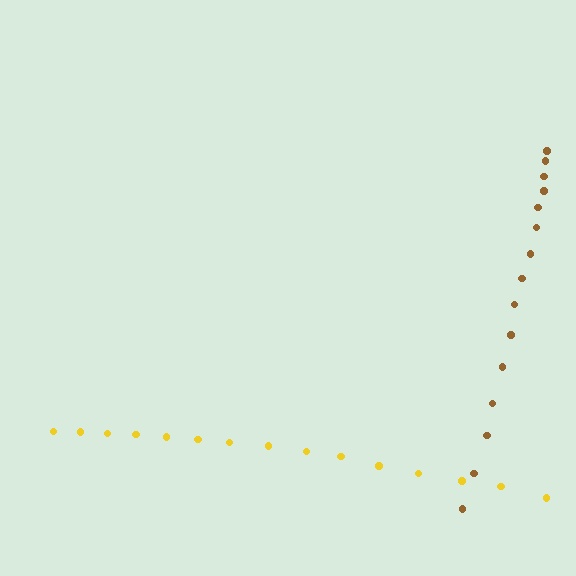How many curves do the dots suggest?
There are 2 distinct paths.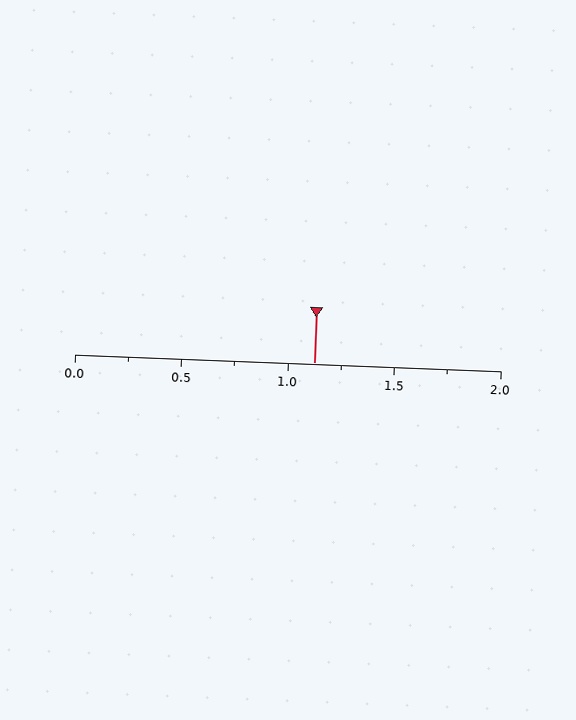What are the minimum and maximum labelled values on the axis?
The axis runs from 0.0 to 2.0.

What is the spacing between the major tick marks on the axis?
The major ticks are spaced 0.5 apart.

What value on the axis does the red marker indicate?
The marker indicates approximately 1.12.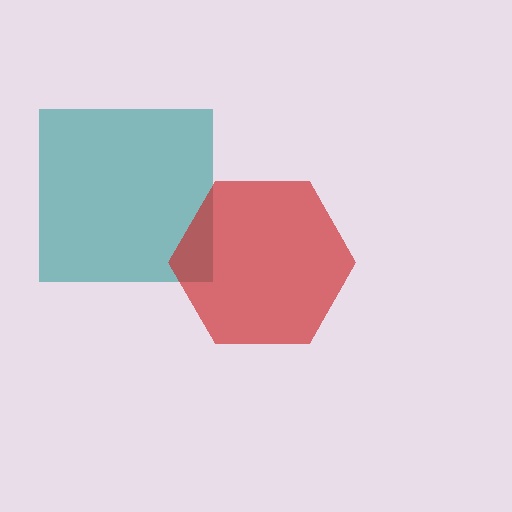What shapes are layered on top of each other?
The layered shapes are: a teal square, a red hexagon.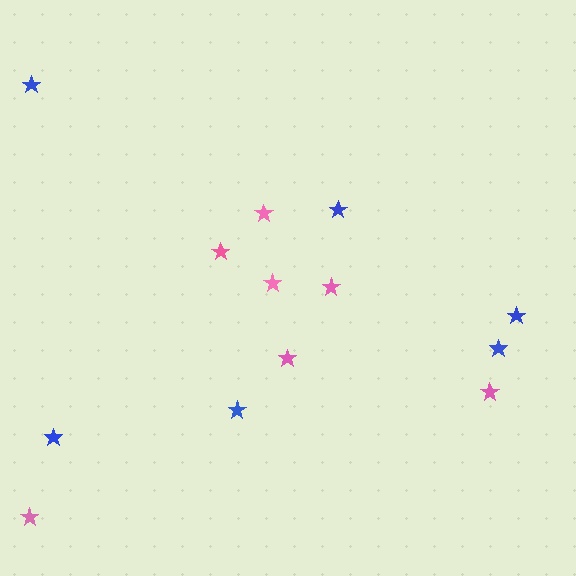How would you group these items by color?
There are 2 groups: one group of blue stars (6) and one group of pink stars (7).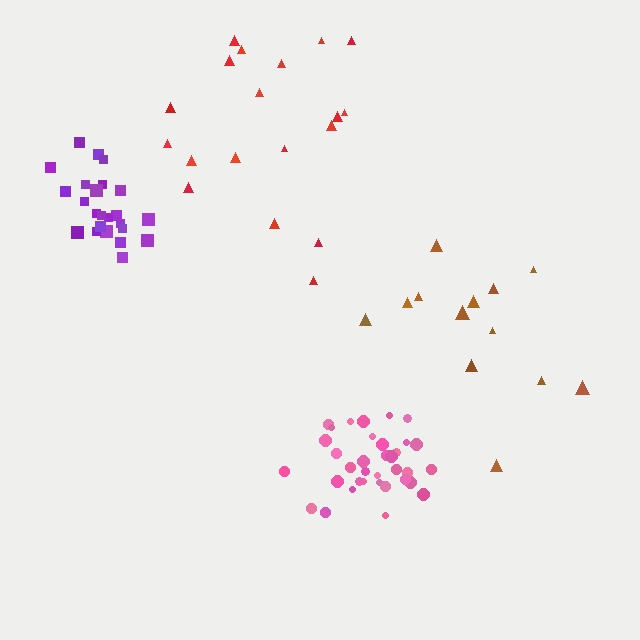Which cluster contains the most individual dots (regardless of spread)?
Pink (35).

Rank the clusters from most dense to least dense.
pink, purple, red, brown.